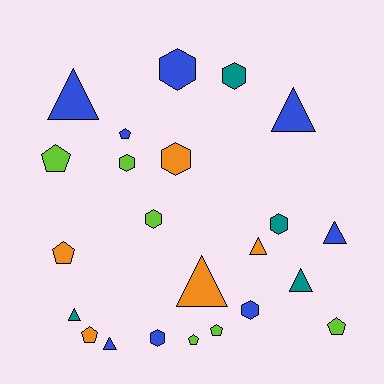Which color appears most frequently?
Blue, with 8 objects.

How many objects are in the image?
There are 23 objects.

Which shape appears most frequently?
Hexagon, with 8 objects.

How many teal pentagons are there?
There are no teal pentagons.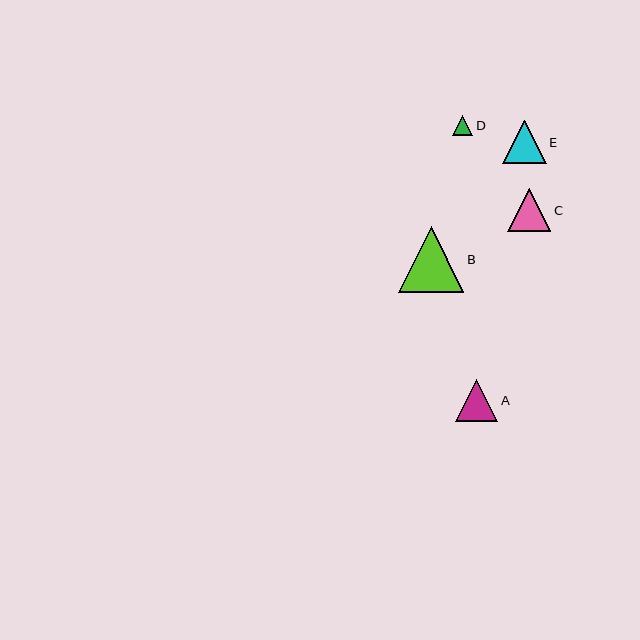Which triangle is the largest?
Triangle B is the largest with a size of approximately 65 pixels.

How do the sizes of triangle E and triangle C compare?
Triangle E and triangle C are approximately the same size.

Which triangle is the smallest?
Triangle D is the smallest with a size of approximately 20 pixels.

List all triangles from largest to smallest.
From largest to smallest: B, E, C, A, D.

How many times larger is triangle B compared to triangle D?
Triangle B is approximately 3.3 times the size of triangle D.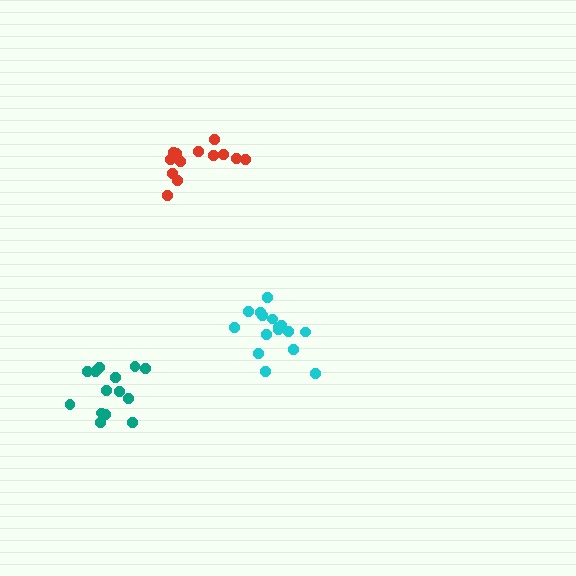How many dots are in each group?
Group 1: 16 dots, Group 2: 14 dots, Group 3: 13 dots (43 total).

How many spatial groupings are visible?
There are 3 spatial groupings.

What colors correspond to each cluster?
The clusters are colored: cyan, teal, red.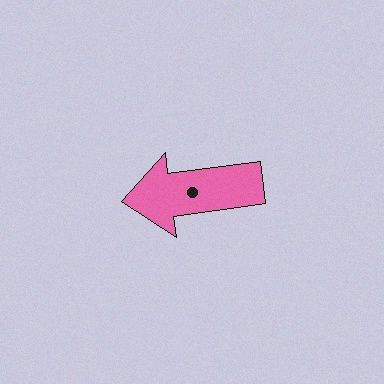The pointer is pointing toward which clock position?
Roughly 9 o'clock.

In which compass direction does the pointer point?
West.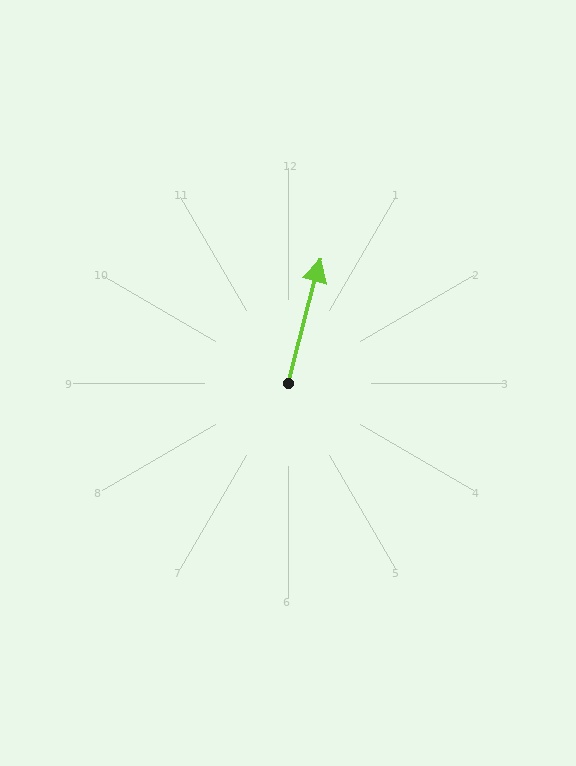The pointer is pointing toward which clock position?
Roughly 12 o'clock.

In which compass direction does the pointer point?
North.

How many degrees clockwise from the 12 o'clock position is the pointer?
Approximately 15 degrees.